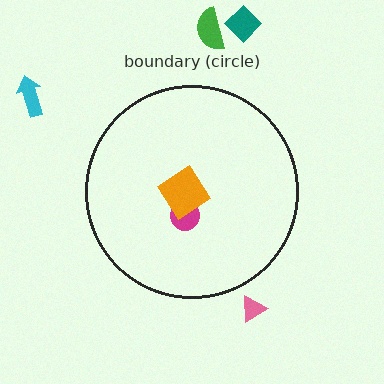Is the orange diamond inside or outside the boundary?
Inside.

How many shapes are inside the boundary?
2 inside, 4 outside.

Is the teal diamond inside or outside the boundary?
Outside.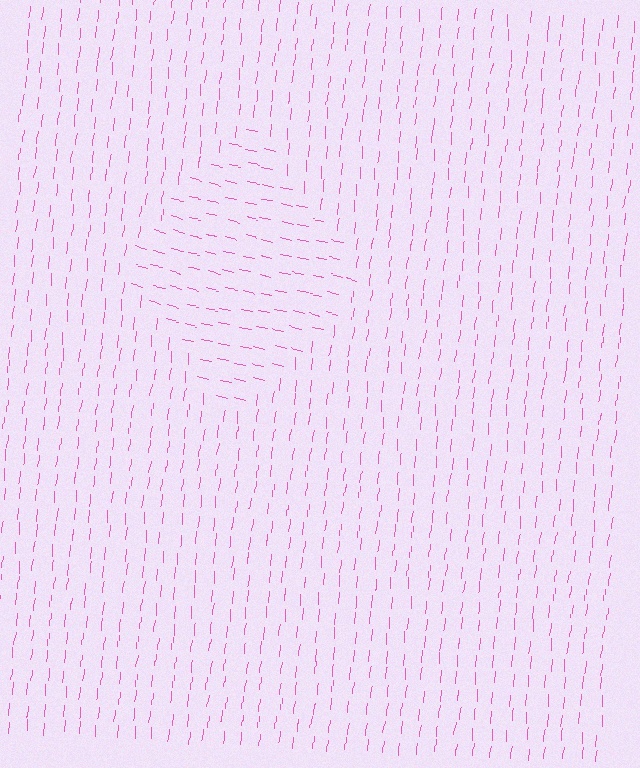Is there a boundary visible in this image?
Yes, there is a texture boundary formed by a change in line orientation.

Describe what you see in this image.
The image is filled with small pink line segments. A diamond region in the image has lines oriented differently from the surrounding lines, creating a visible texture boundary.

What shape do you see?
I see a diamond.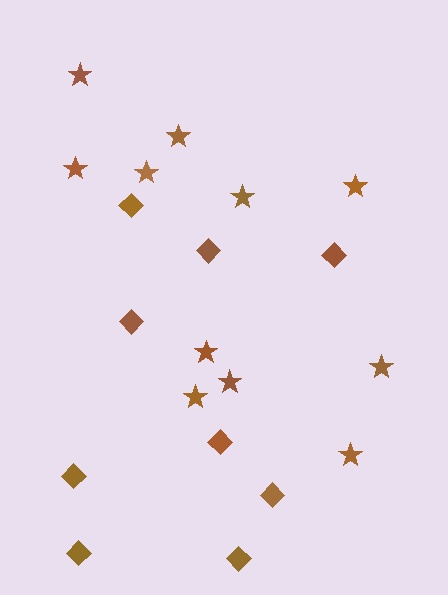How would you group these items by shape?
There are 2 groups: one group of diamonds (9) and one group of stars (11).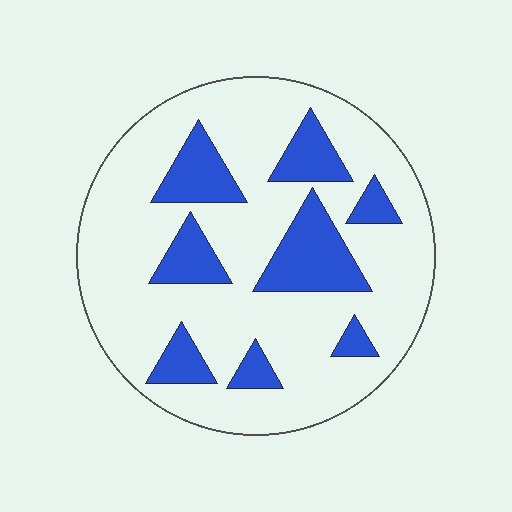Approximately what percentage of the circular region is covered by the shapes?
Approximately 25%.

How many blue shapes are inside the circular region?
8.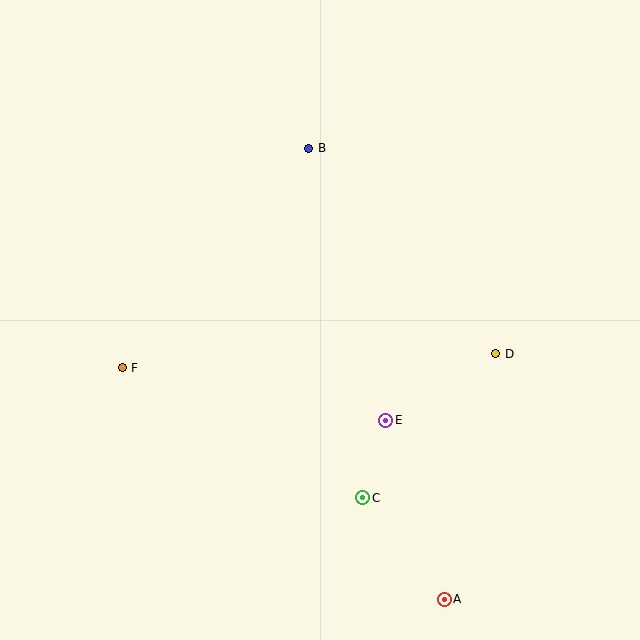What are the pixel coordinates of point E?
Point E is at (386, 420).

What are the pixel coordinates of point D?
Point D is at (496, 354).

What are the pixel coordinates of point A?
Point A is at (444, 599).